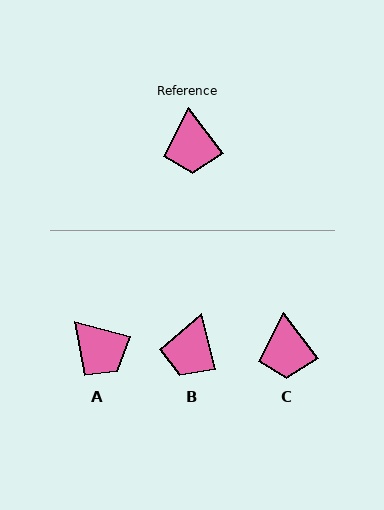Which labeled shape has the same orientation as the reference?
C.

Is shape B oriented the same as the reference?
No, it is off by about 23 degrees.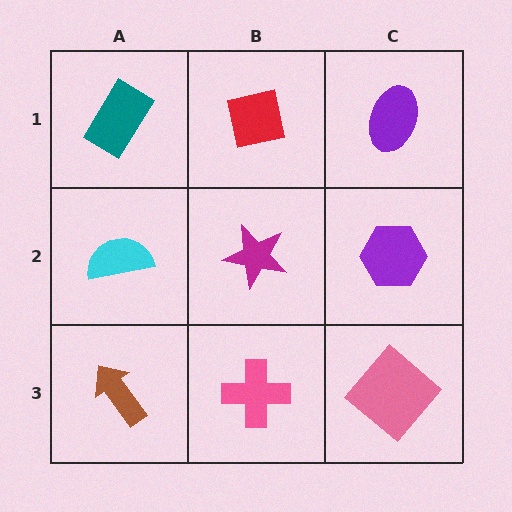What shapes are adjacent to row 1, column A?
A cyan semicircle (row 2, column A), a red square (row 1, column B).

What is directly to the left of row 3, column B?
A brown arrow.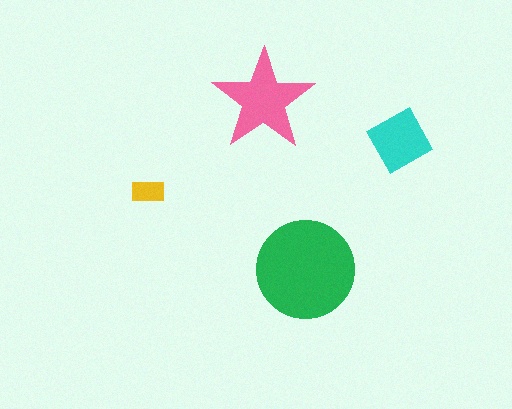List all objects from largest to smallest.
The green circle, the pink star, the cyan diamond, the yellow rectangle.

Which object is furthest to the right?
The cyan diamond is rightmost.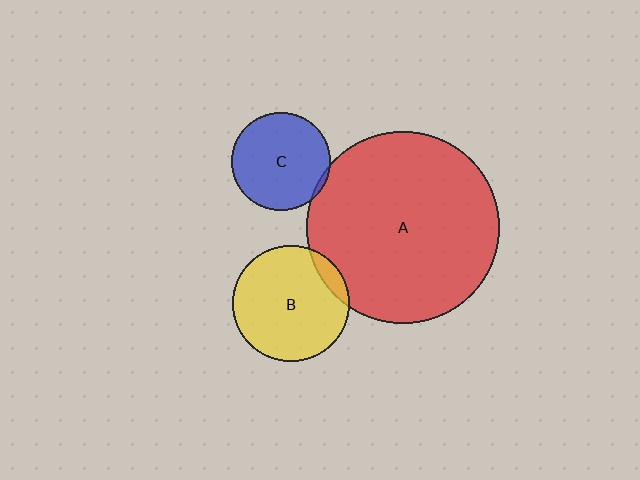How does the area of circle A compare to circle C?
Approximately 3.9 times.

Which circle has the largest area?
Circle A (red).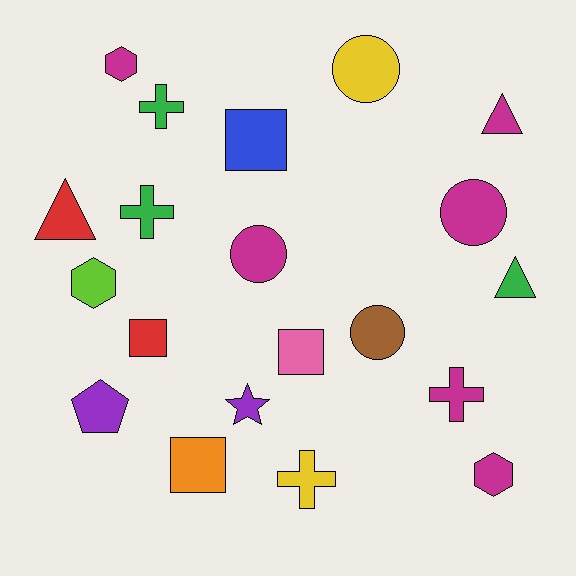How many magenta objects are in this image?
There are 6 magenta objects.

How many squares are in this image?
There are 4 squares.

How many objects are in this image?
There are 20 objects.